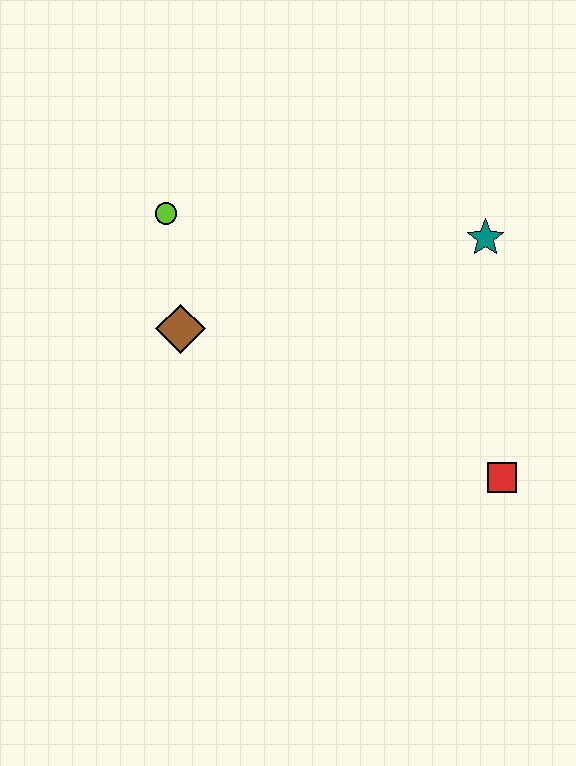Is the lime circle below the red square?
No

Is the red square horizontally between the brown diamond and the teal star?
No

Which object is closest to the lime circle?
The brown diamond is closest to the lime circle.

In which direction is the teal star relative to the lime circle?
The teal star is to the right of the lime circle.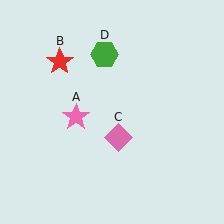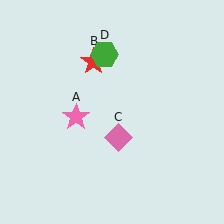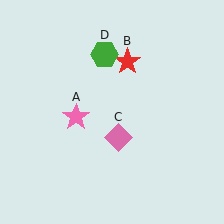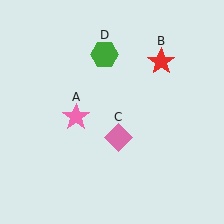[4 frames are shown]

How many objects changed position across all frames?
1 object changed position: red star (object B).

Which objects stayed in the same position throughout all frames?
Pink star (object A) and pink diamond (object C) and green hexagon (object D) remained stationary.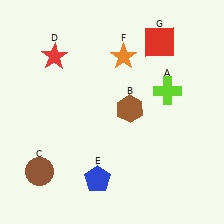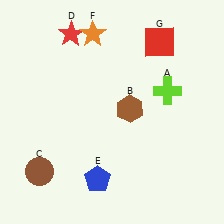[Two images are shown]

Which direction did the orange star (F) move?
The orange star (F) moved left.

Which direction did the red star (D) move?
The red star (D) moved up.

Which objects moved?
The objects that moved are: the red star (D), the orange star (F).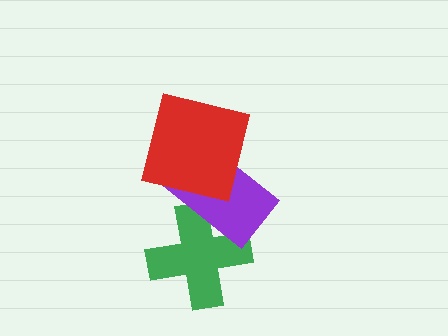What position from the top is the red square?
The red square is 1st from the top.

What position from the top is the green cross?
The green cross is 3rd from the top.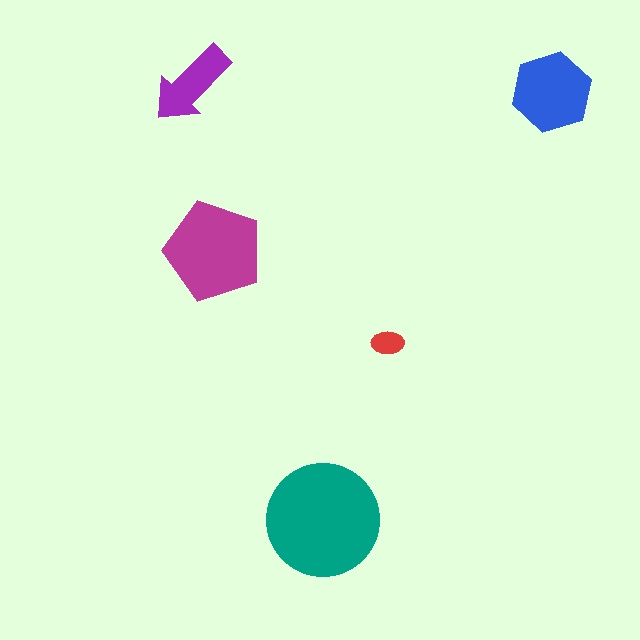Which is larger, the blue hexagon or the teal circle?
The teal circle.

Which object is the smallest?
The red ellipse.